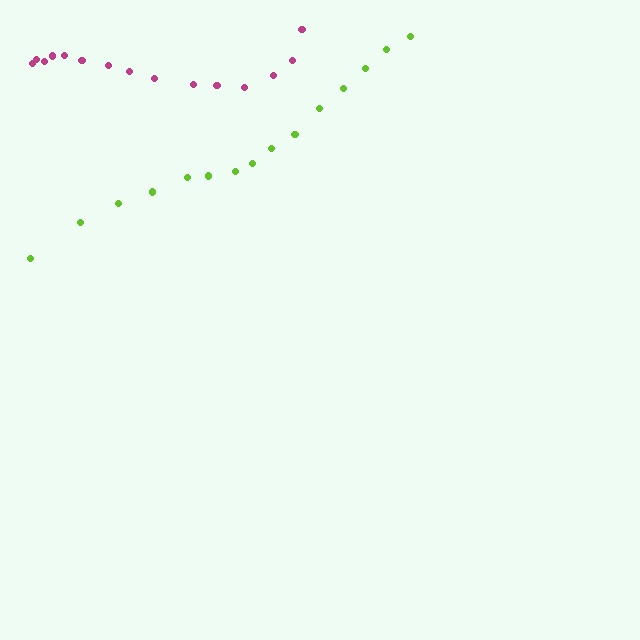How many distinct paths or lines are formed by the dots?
There are 2 distinct paths.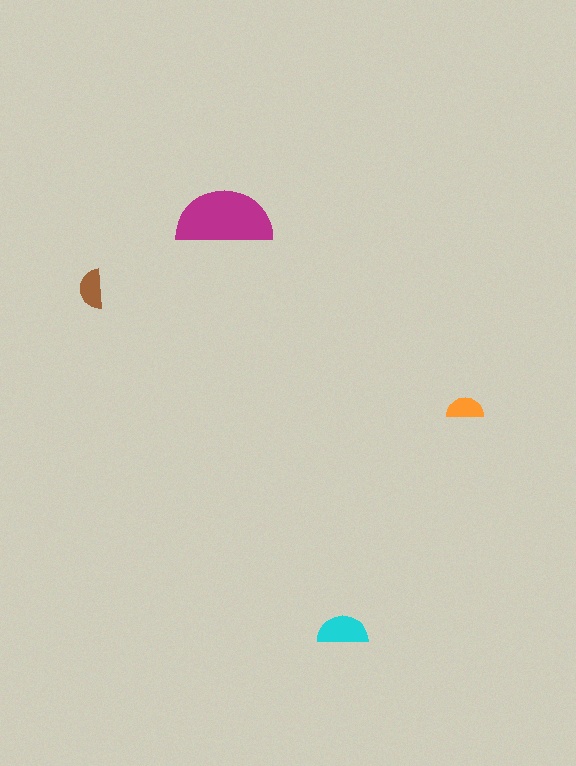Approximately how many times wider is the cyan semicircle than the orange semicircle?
About 1.5 times wider.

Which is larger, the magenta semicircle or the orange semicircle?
The magenta one.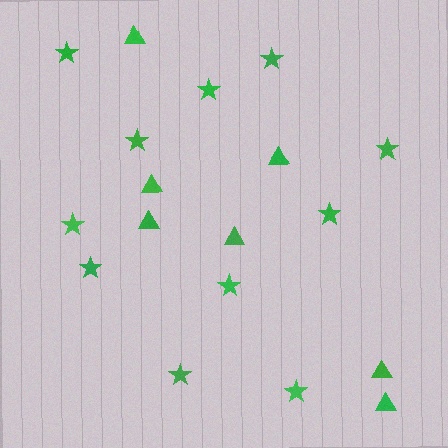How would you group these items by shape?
There are 2 groups: one group of stars (11) and one group of triangles (7).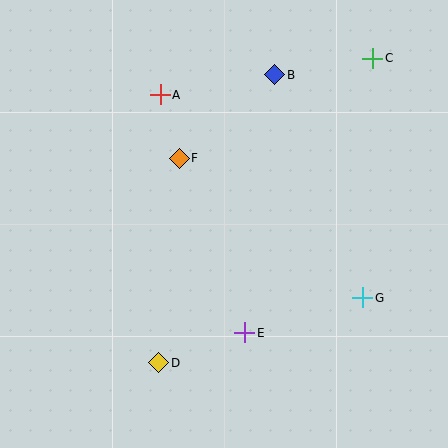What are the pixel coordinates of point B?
Point B is at (275, 75).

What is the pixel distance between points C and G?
The distance between C and G is 240 pixels.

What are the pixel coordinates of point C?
Point C is at (373, 58).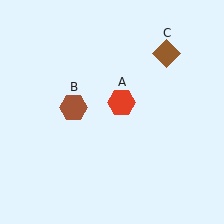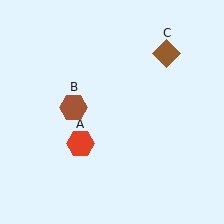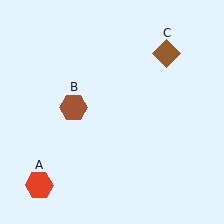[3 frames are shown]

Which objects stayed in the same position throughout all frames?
Brown hexagon (object B) and brown diamond (object C) remained stationary.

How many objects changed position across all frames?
1 object changed position: red hexagon (object A).